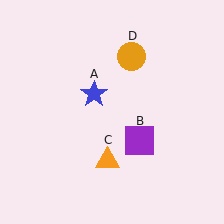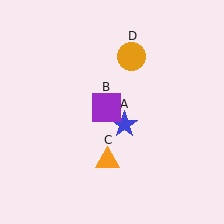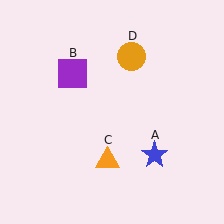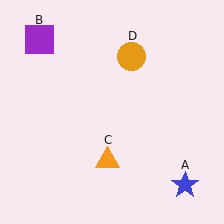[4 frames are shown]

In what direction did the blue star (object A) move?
The blue star (object A) moved down and to the right.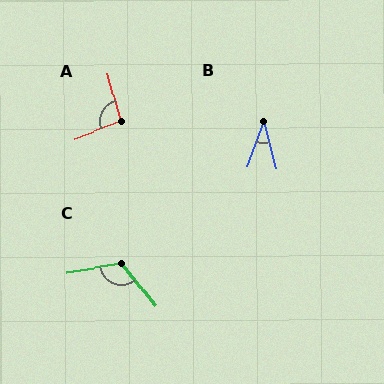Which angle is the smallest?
B, at approximately 36 degrees.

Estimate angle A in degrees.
Approximately 95 degrees.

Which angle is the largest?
C, at approximately 119 degrees.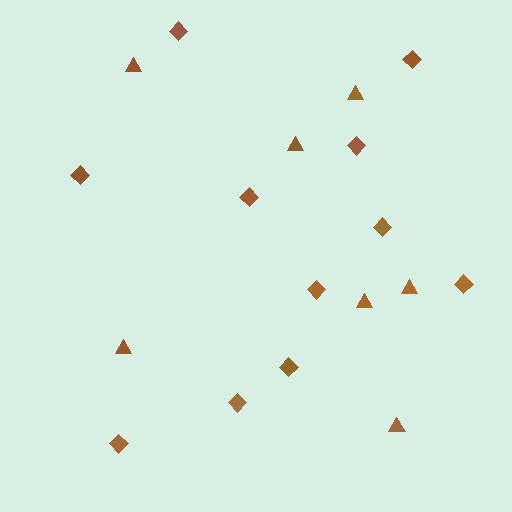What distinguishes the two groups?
There are 2 groups: one group of triangles (7) and one group of diamonds (11).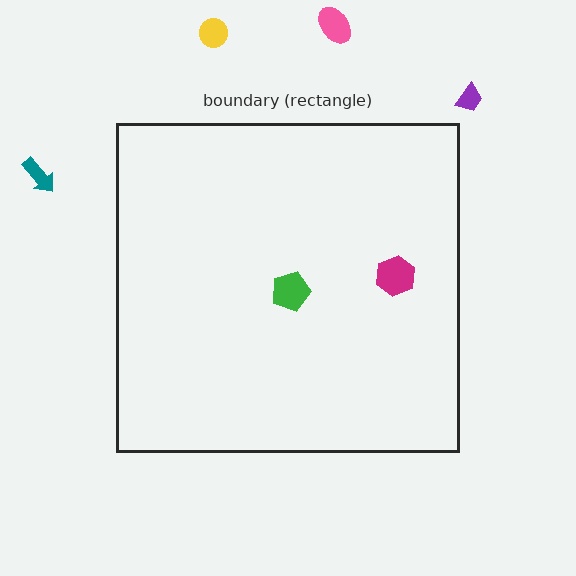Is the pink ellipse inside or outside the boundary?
Outside.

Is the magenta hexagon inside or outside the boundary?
Inside.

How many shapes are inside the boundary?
2 inside, 4 outside.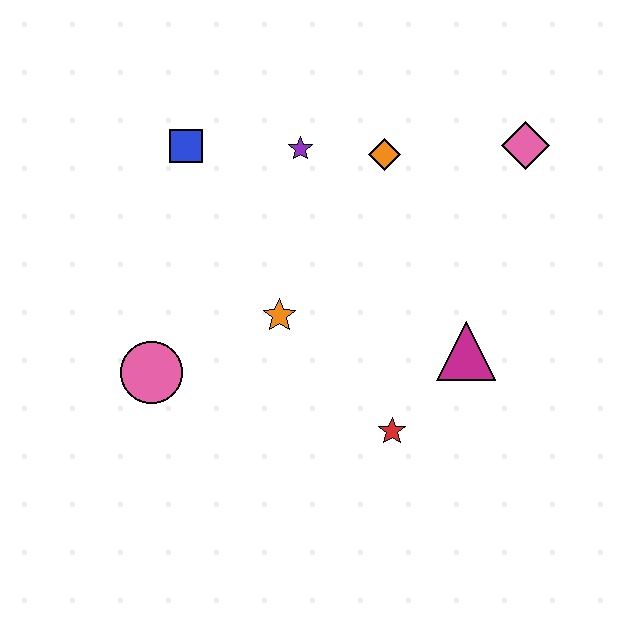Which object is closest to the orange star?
The pink circle is closest to the orange star.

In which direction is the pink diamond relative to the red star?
The pink diamond is above the red star.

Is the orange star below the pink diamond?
Yes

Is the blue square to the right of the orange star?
No